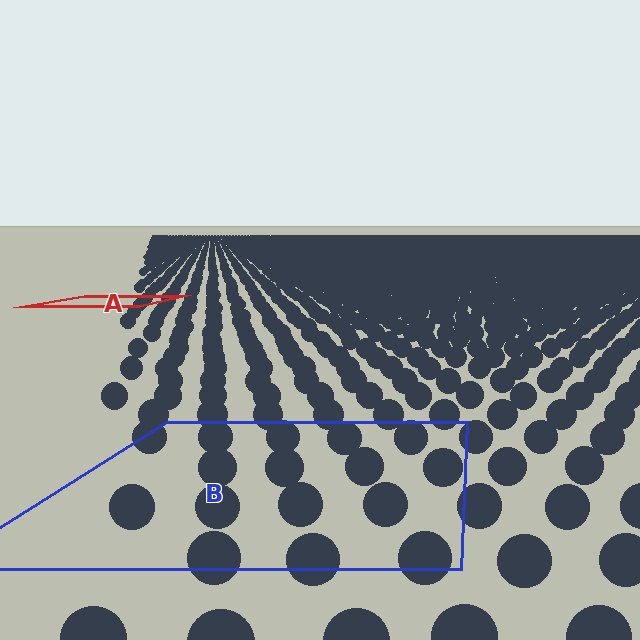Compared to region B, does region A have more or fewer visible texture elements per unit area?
Region A has more texture elements per unit area — they are packed more densely because it is farther away.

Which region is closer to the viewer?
Region B is closer. The texture elements there are larger and more spread out.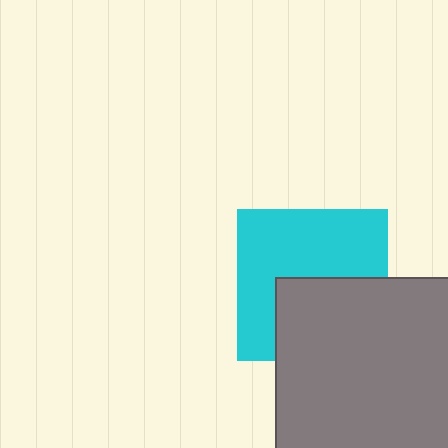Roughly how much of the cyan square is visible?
About half of it is visible (roughly 59%).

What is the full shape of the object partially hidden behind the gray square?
The partially hidden object is a cyan square.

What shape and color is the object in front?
The object in front is a gray square.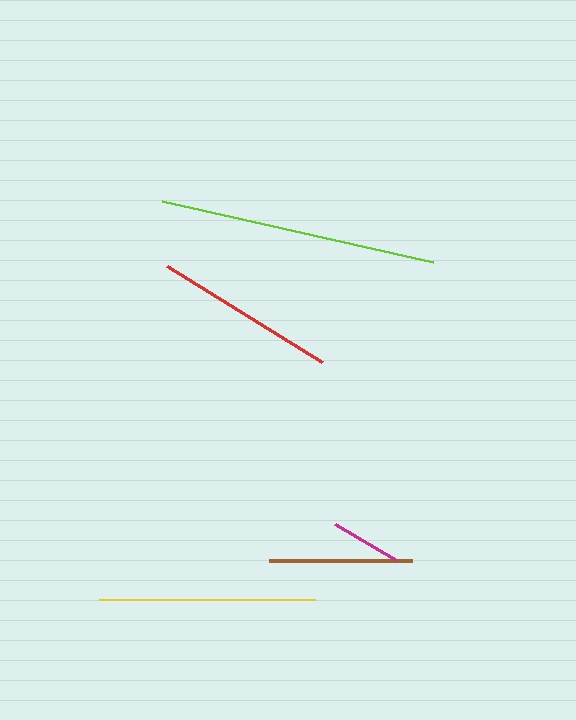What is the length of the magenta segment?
The magenta segment is approximately 71 pixels long.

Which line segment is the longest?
The lime line is the longest at approximately 278 pixels.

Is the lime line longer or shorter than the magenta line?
The lime line is longer than the magenta line.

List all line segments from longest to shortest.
From longest to shortest: lime, yellow, red, brown, magenta.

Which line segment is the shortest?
The magenta line is the shortest at approximately 71 pixels.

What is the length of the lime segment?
The lime segment is approximately 278 pixels long.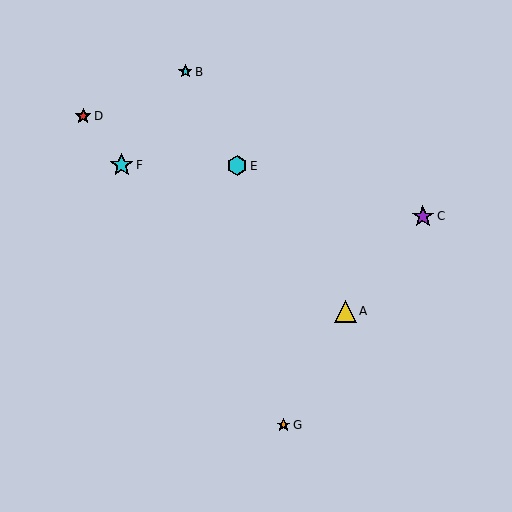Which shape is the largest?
The cyan star (labeled F) is the largest.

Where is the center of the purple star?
The center of the purple star is at (423, 216).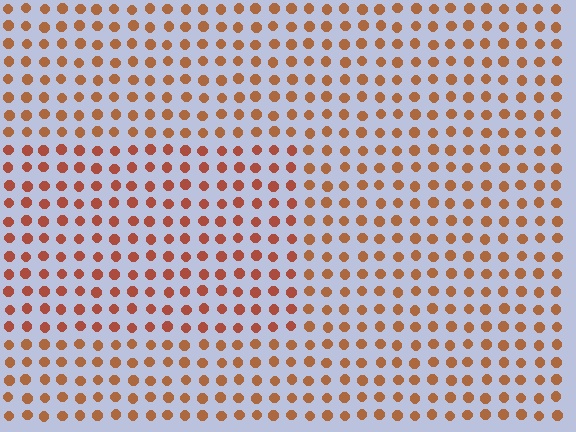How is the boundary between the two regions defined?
The boundary is defined purely by a slight shift in hue (about 16 degrees). Spacing, size, and orientation are identical on both sides.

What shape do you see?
I see a rectangle.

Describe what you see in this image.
The image is filled with small brown elements in a uniform arrangement. A rectangle-shaped region is visible where the elements are tinted to a slightly different hue, forming a subtle color boundary.